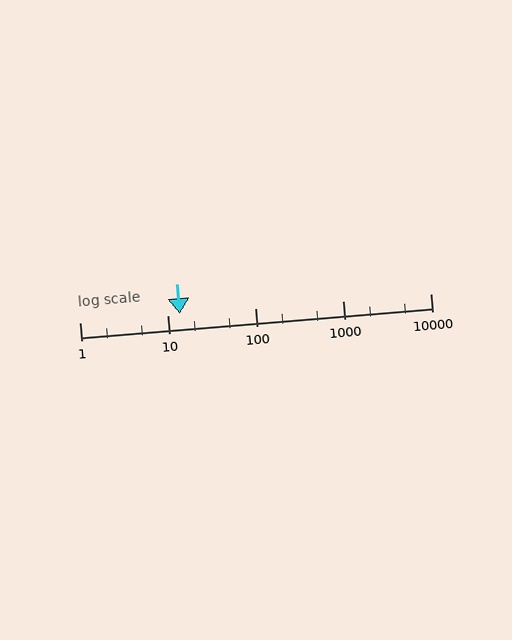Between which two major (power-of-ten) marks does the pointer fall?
The pointer is between 10 and 100.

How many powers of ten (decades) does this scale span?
The scale spans 4 decades, from 1 to 10000.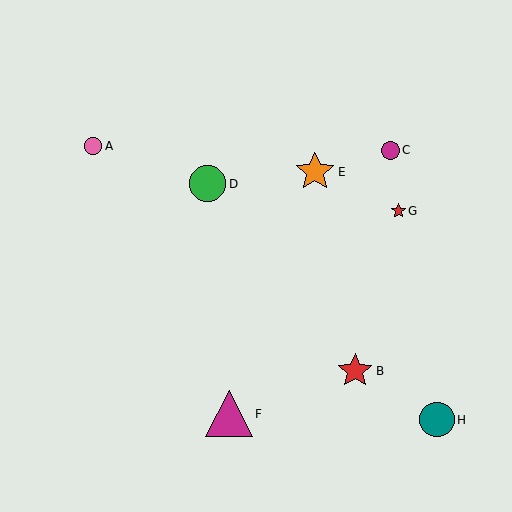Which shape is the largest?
The magenta triangle (labeled F) is the largest.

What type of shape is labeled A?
Shape A is a pink circle.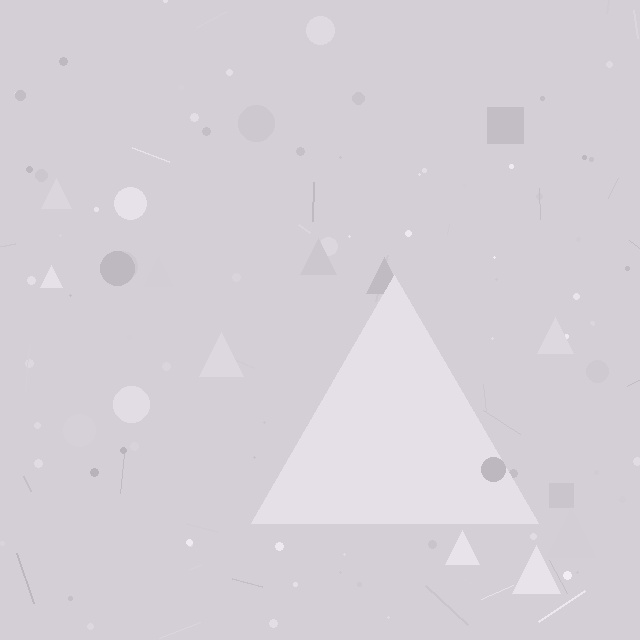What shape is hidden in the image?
A triangle is hidden in the image.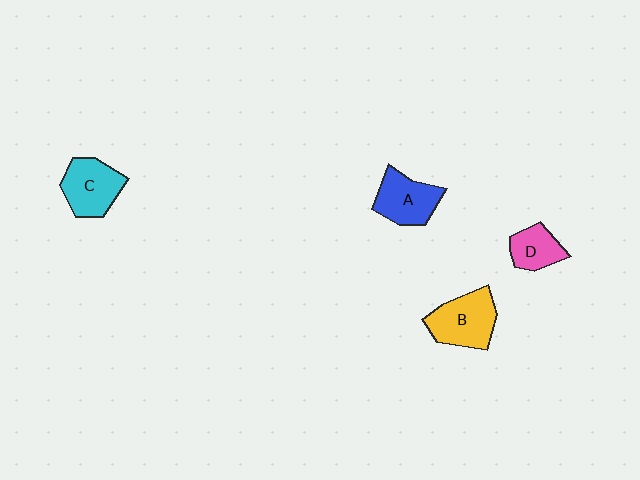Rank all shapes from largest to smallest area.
From largest to smallest: B (yellow), C (cyan), A (blue), D (pink).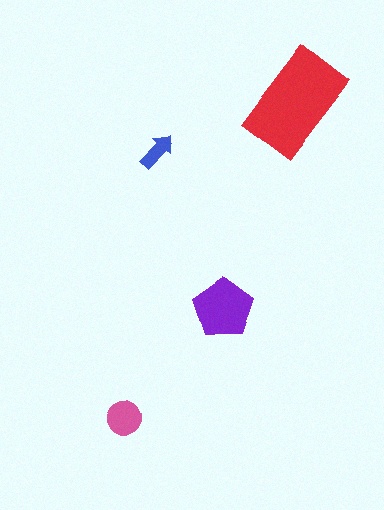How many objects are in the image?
There are 4 objects in the image.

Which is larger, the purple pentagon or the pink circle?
The purple pentagon.